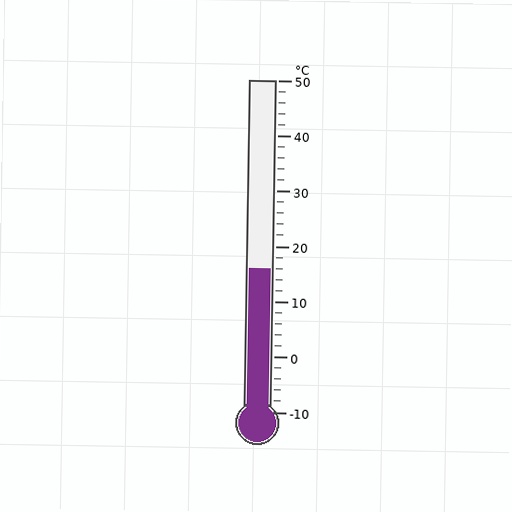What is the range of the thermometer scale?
The thermometer scale ranges from -10°C to 50°C.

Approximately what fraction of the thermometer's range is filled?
The thermometer is filled to approximately 45% of its range.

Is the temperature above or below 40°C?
The temperature is below 40°C.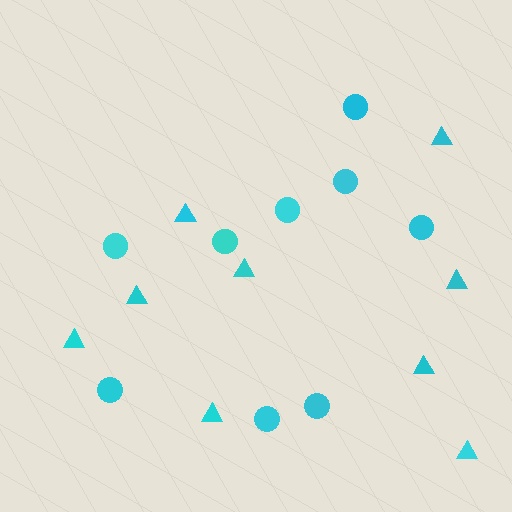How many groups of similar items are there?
There are 2 groups: one group of circles (9) and one group of triangles (9).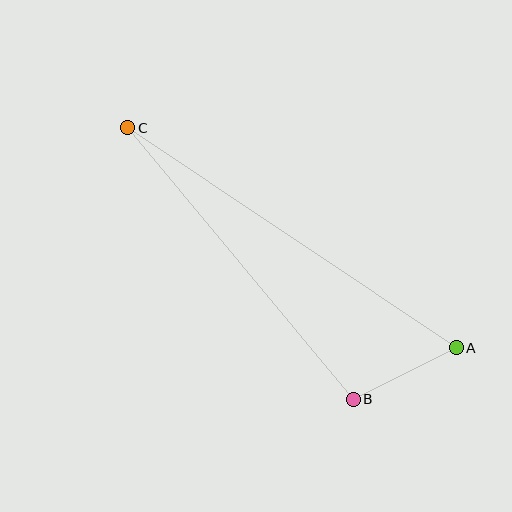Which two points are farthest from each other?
Points A and C are farthest from each other.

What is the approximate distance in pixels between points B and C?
The distance between B and C is approximately 353 pixels.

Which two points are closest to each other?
Points A and B are closest to each other.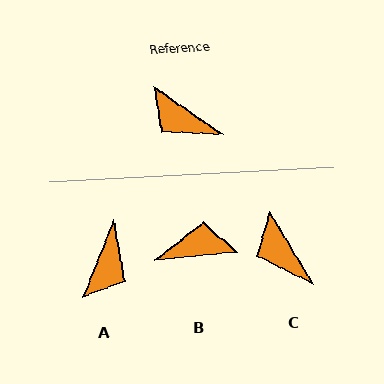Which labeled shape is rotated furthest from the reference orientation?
B, about 140 degrees away.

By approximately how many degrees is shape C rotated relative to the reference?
Approximately 24 degrees clockwise.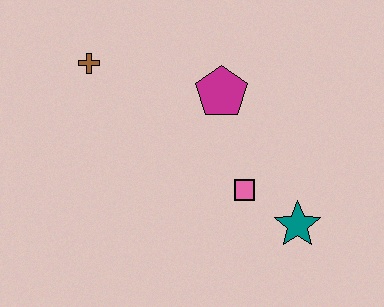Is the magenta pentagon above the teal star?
Yes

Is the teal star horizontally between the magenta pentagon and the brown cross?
No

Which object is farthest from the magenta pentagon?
The teal star is farthest from the magenta pentagon.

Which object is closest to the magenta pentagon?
The pink square is closest to the magenta pentagon.